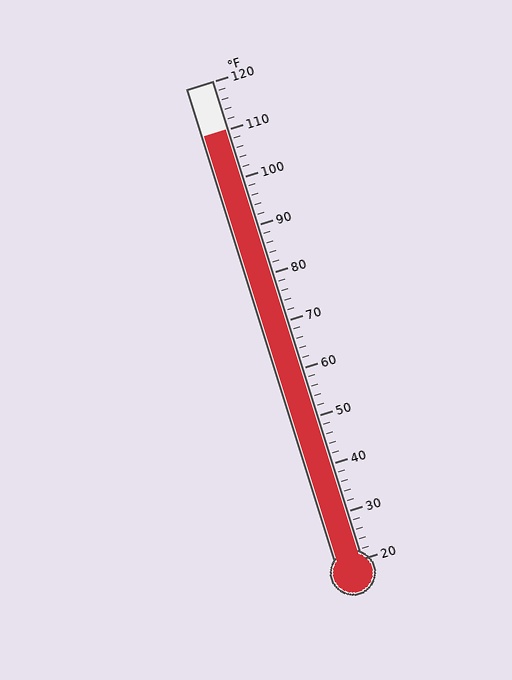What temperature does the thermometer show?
The thermometer shows approximately 110°F.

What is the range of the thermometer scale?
The thermometer scale ranges from 20°F to 120°F.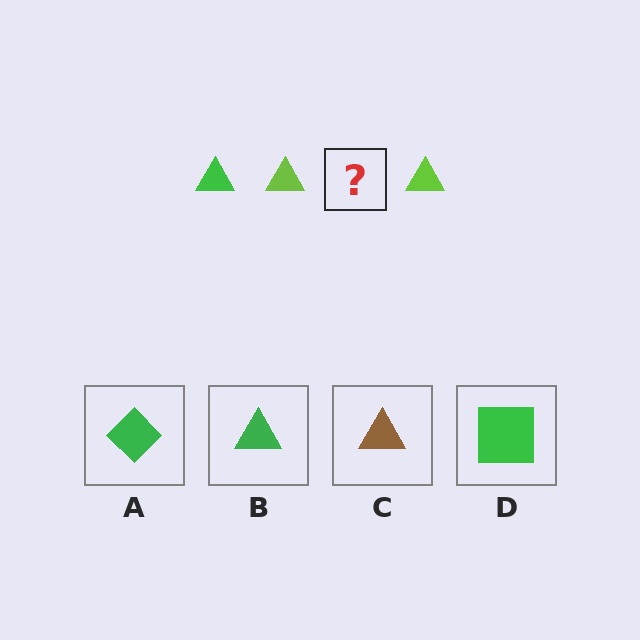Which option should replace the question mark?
Option B.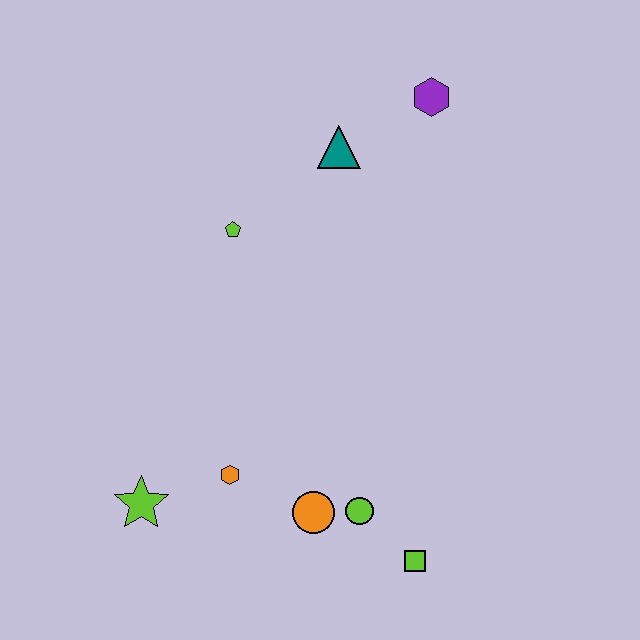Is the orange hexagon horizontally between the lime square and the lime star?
Yes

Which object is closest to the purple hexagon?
The teal triangle is closest to the purple hexagon.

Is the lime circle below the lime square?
No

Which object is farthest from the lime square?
The purple hexagon is farthest from the lime square.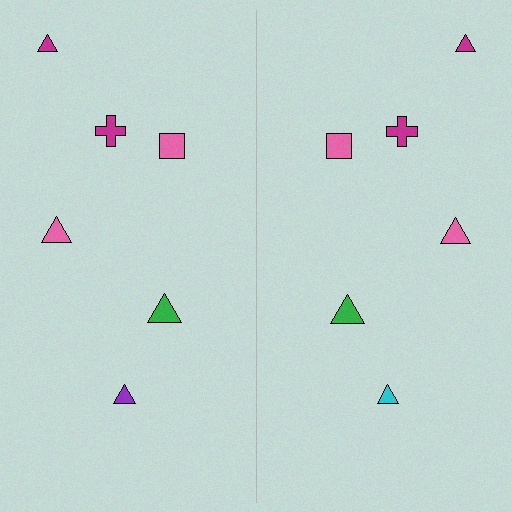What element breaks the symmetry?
The cyan triangle on the right side breaks the symmetry — its mirror counterpart is purple.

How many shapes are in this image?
There are 12 shapes in this image.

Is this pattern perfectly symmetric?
No, the pattern is not perfectly symmetric. The cyan triangle on the right side breaks the symmetry — its mirror counterpart is purple.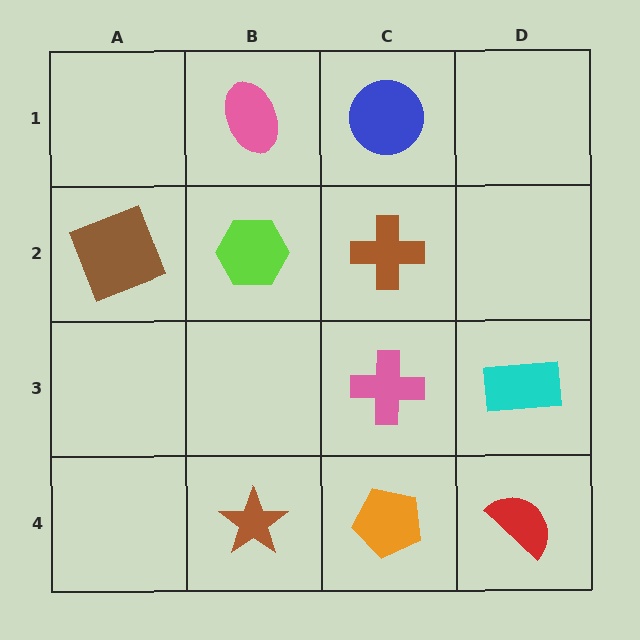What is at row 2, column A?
A brown square.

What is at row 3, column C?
A pink cross.